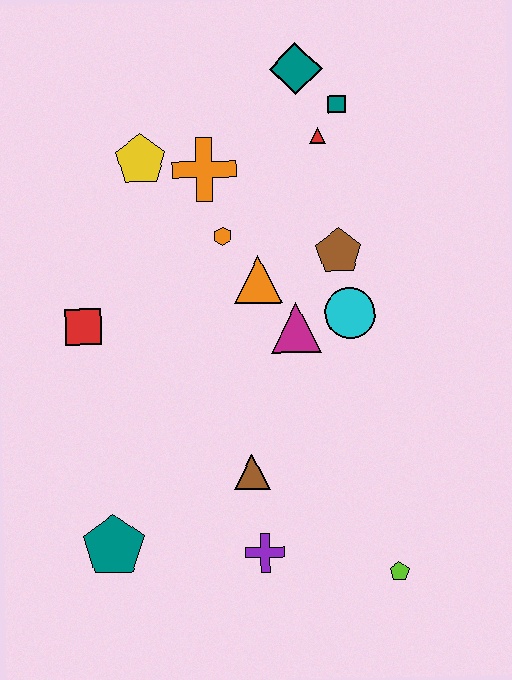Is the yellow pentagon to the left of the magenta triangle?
Yes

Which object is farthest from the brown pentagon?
The teal pentagon is farthest from the brown pentagon.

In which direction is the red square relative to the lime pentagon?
The red square is to the left of the lime pentagon.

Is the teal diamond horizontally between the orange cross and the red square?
No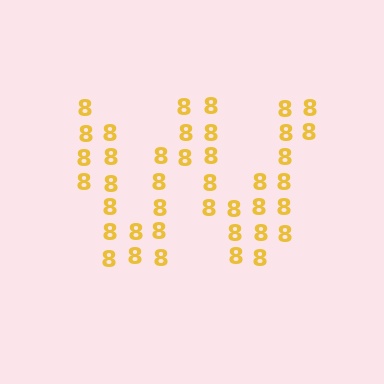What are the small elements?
The small elements are digit 8's.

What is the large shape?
The large shape is the letter W.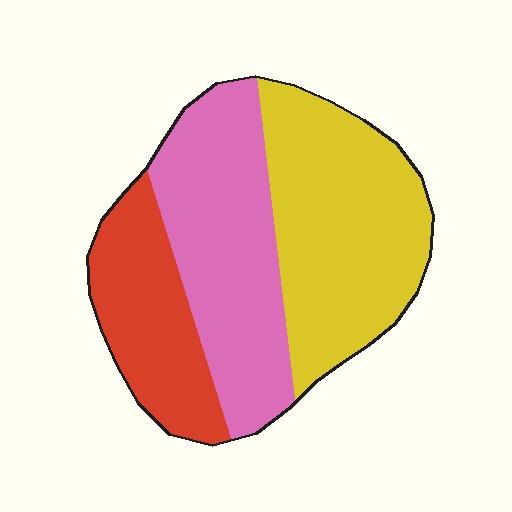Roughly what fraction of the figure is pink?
Pink takes up about three eighths (3/8) of the figure.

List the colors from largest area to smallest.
From largest to smallest: yellow, pink, red.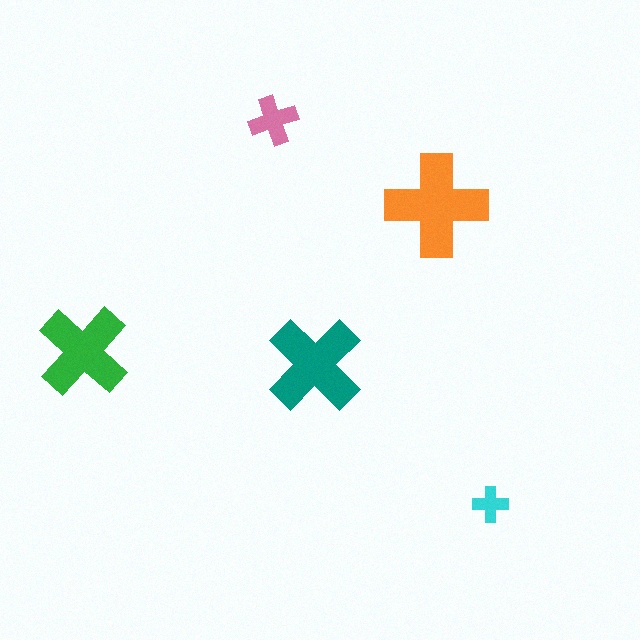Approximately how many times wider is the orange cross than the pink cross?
About 2 times wider.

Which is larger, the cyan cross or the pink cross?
The pink one.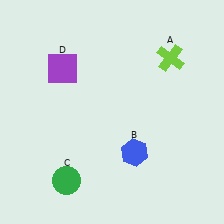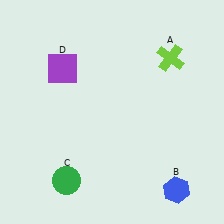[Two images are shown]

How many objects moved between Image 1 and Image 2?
1 object moved between the two images.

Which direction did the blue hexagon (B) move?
The blue hexagon (B) moved right.